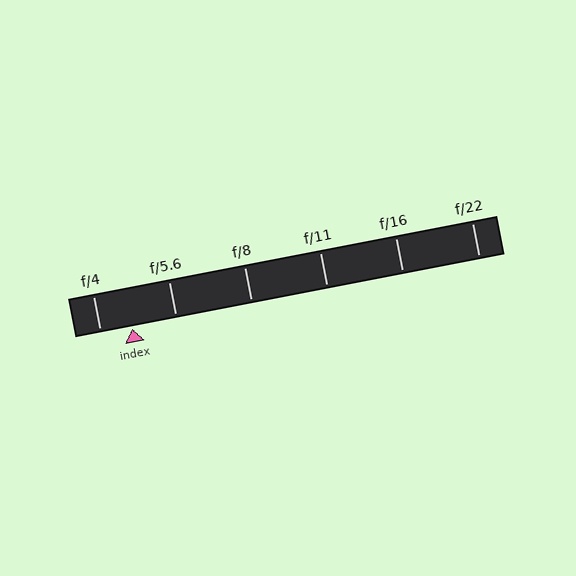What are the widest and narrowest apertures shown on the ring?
The widest aperture shown is f/4 and the narrowest is f/22.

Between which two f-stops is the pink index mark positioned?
The index mark is between f/4 and f/5.6.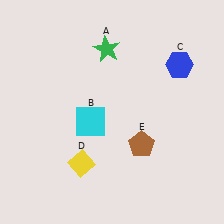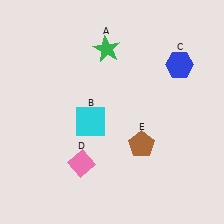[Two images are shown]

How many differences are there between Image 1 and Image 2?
There is 1 difference between the two images.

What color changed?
The diamond (D) changed from yellow in Image 1 to pink in Image 2.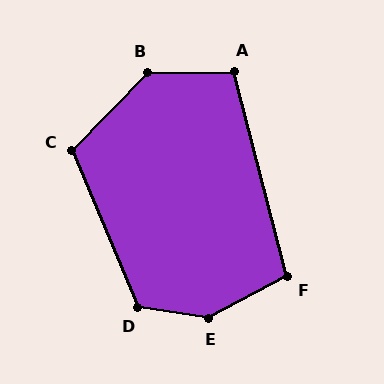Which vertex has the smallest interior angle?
F, at approximately 103 degrees.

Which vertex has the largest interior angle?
E, at approximately 143 degrees.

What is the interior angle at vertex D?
Approximately 122 degrees (obtuse).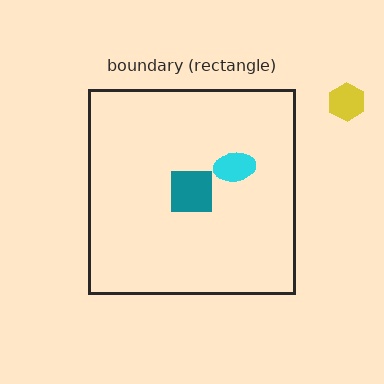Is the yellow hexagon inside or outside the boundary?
Outside.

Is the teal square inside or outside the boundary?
Inside.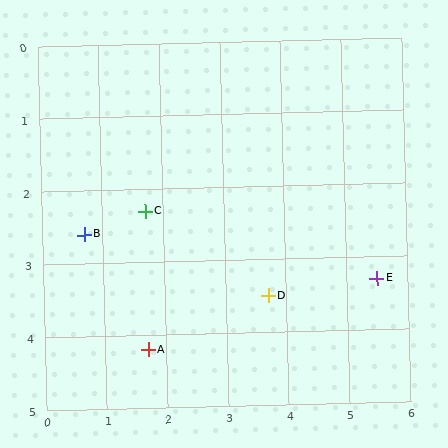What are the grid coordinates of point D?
Point D is at approximately (3.7, 3.5).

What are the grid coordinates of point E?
Point E is at approximately (5.5, 3.3).